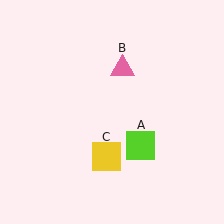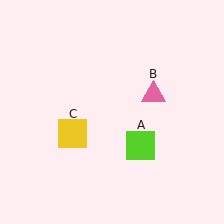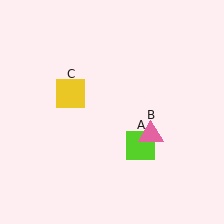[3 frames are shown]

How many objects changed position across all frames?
2 objects changed position: pink triangle (object B), yellow square (object C).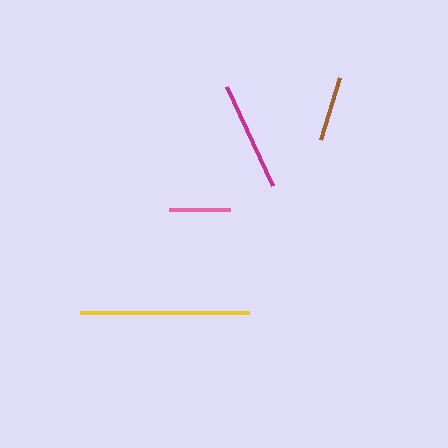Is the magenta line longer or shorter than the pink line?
The magenta line is longer than the pink line.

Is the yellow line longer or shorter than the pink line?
The yellow line is longer than the pink line.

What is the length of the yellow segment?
The yellow segment is approximately 169 pixels long.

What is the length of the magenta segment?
The magenta segment is approximately 109 pixels long.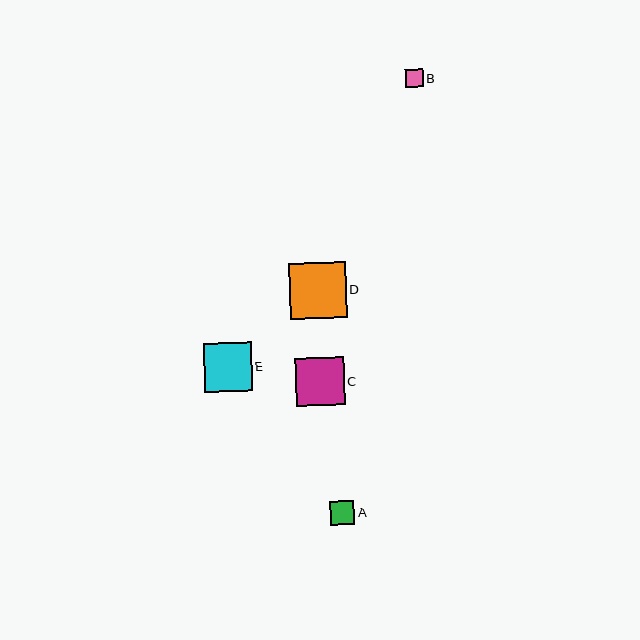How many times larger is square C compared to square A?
Square C is approximately 2.0 times the size of square A.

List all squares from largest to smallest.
From largest to smallest: D, C, E, A, B.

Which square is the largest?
Square D is the largest with a size of approximately 56 pixels.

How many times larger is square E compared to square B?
Square E is approximately 2.6 times the size of square B.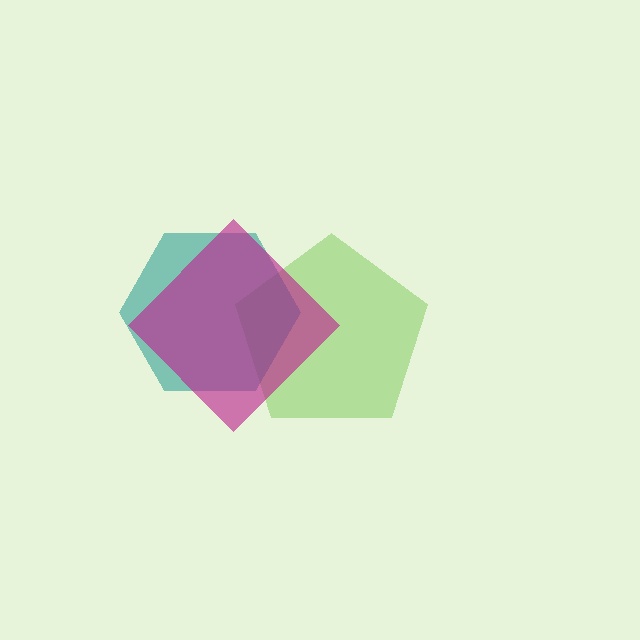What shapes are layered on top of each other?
The layered shapes are: a lime pentagon, a teal hexagon, a magenta diamond.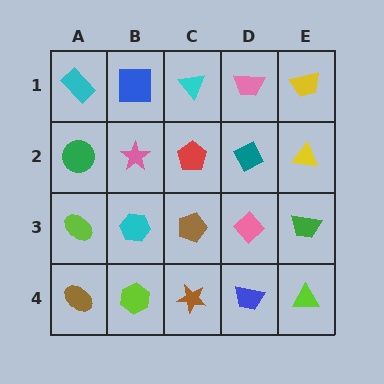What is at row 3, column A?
A lime ellipse.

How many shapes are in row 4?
5 shapes.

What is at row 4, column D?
A blue trapezoid.